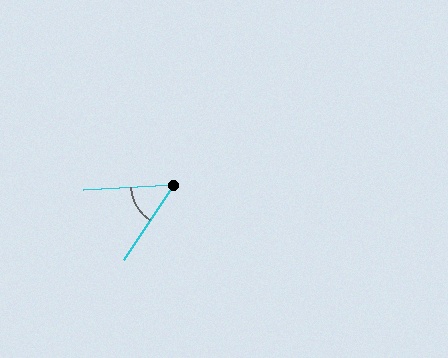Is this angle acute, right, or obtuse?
It is acute.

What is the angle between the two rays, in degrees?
Approximately 53 degrees.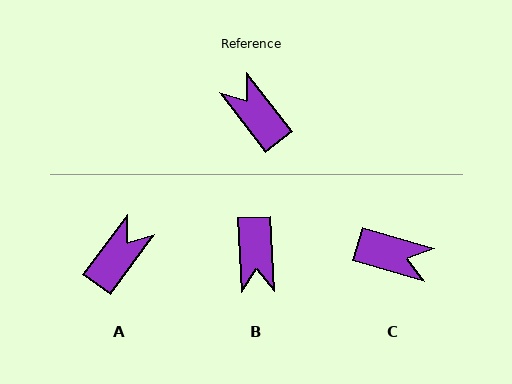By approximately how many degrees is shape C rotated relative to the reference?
Approximately 144 degrees clockwise.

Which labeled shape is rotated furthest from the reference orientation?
B, about 146 degrees away.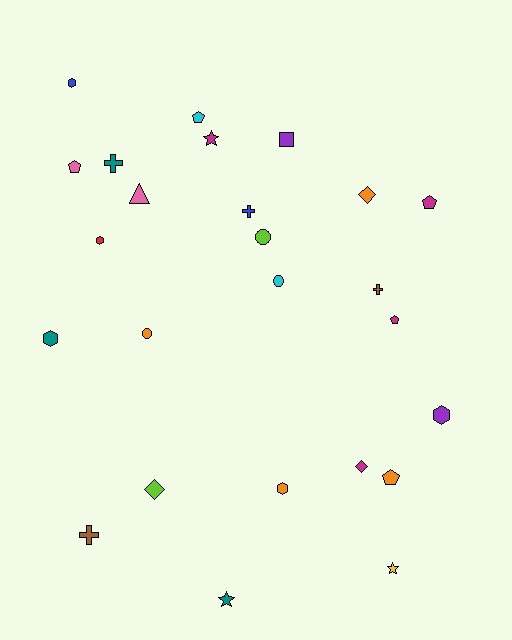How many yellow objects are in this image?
There is 1 yellow object.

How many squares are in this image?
There is 1 square.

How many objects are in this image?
There are 25 objects.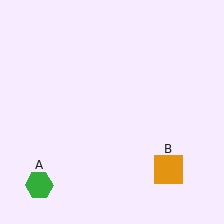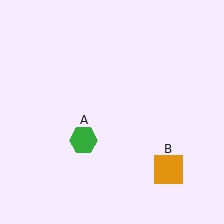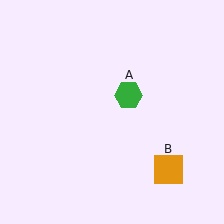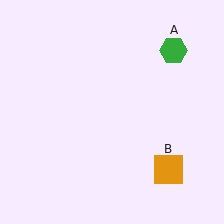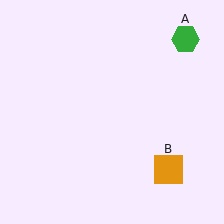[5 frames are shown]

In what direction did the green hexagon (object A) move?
The green hexagon (object A) moved up and to the right.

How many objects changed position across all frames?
1 object changed position: green hexagon (object A).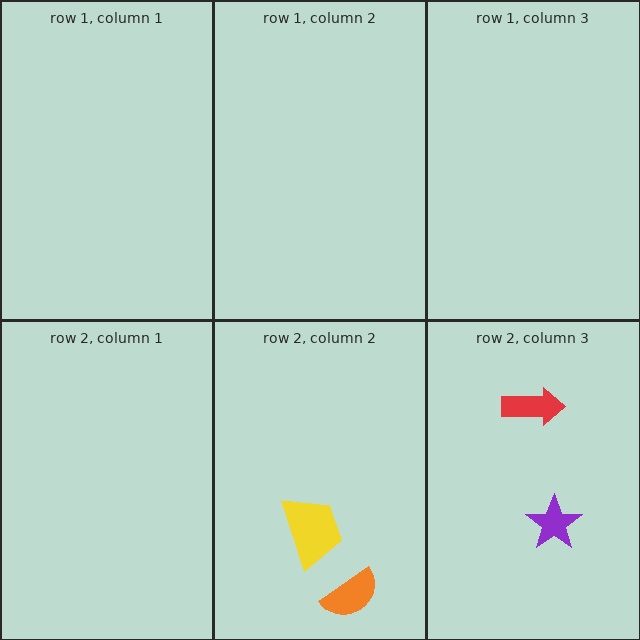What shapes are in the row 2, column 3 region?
The red arrow, the purple star.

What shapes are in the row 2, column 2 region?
The yellow trapezoid, the orange semicircle.